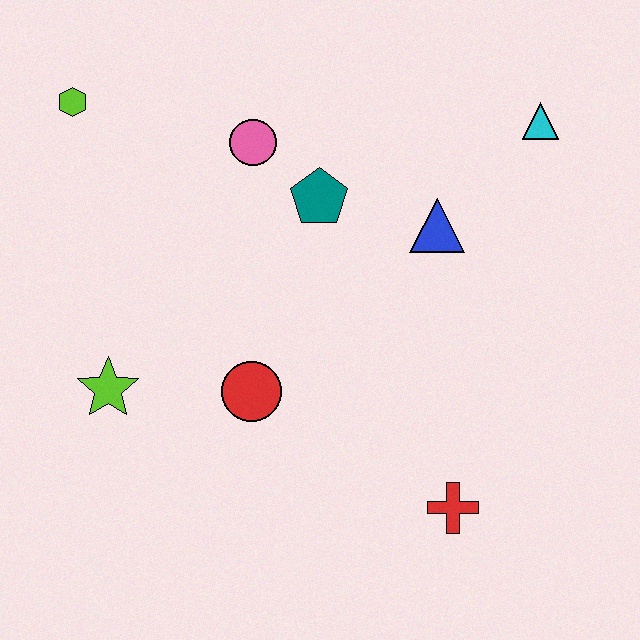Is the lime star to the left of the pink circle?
Yes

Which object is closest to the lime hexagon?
The pink circle is closest to the lime hexagon.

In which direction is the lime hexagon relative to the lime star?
The lime hexagon is above the lime star.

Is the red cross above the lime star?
No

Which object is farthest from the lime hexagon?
The red cross is farthest from the lime hexagon.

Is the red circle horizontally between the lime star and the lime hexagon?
No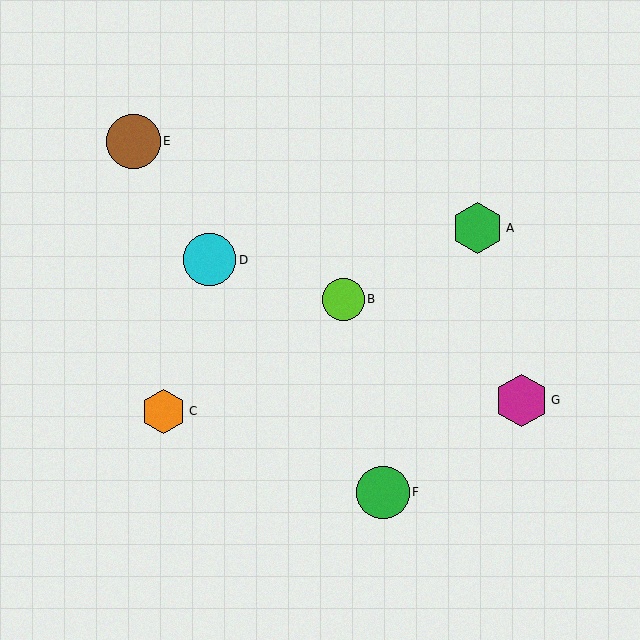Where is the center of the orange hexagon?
The center of the orange hexagon is at (164, 411).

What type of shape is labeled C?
Shape C is an orange hexagon.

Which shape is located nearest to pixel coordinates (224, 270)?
The cyan circle (labeled D) at (210, 260) is nearest to that location.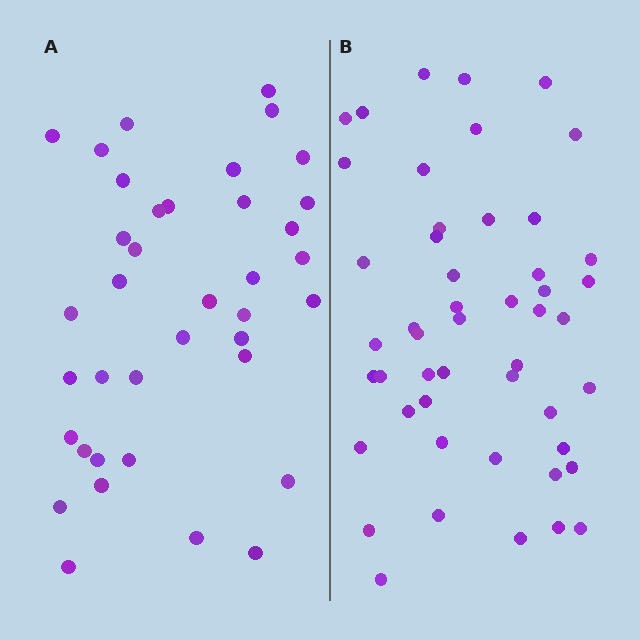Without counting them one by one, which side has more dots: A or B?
Region B (the right region) has more dots.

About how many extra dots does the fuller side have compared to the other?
Region B has roughly 12 or so more dots than region A.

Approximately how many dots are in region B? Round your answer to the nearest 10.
About 50 dots. (The exact count is 49, which rounds to 50.)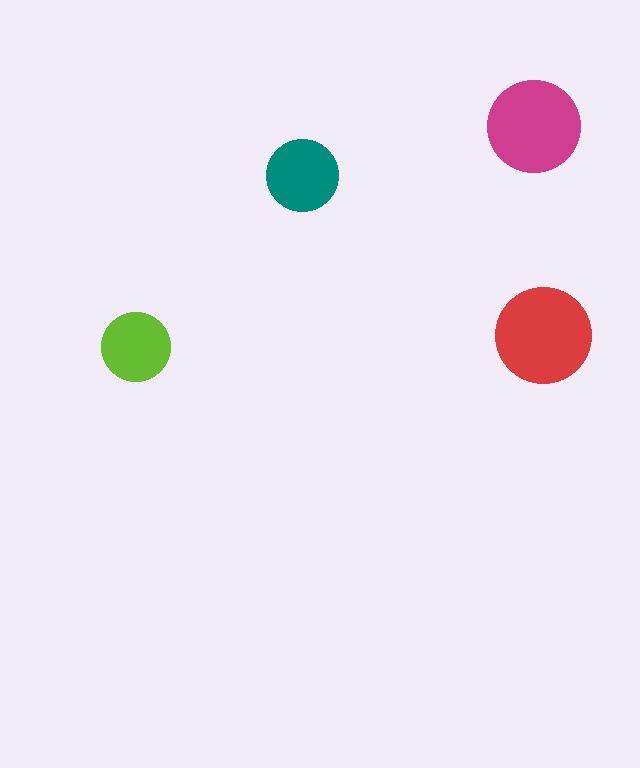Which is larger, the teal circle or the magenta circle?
The magenta one.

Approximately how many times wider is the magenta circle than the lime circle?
About 1.5 times wider.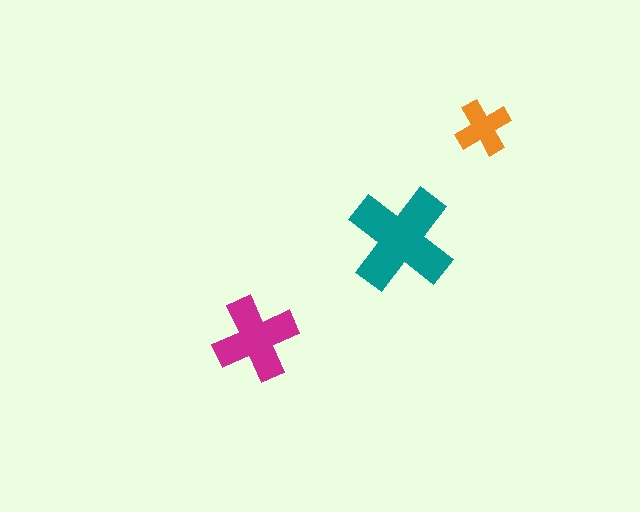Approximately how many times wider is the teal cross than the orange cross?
About 2 times wider.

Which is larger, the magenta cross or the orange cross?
The magenta one.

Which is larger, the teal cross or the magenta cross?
The teal one.